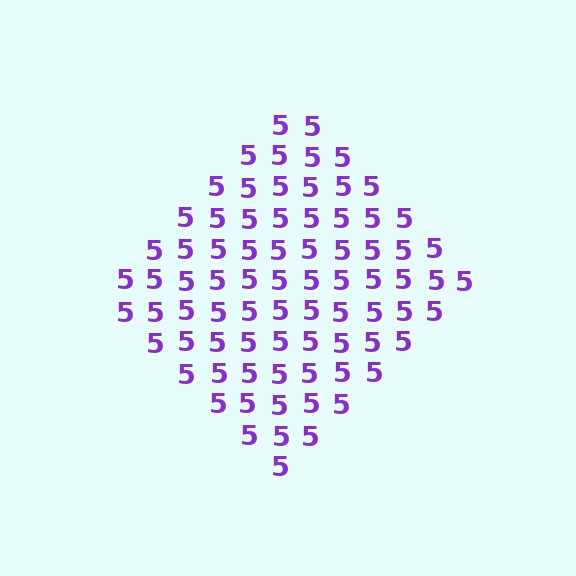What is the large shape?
The large shape is a diamond.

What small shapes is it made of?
It is made of small digit 5's.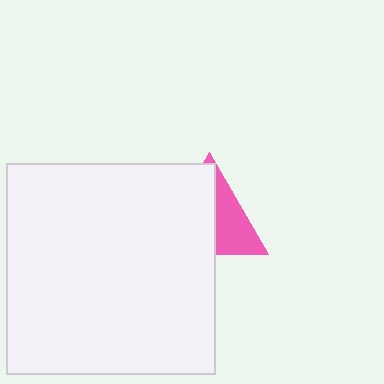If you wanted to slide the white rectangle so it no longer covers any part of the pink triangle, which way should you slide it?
Slide it left — that is the most direct way to separate the two shapes.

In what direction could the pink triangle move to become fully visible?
The pink triangle could move right. That would shift it out from behind the white rectangle entirely.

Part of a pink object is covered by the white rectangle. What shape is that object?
It is a triangle.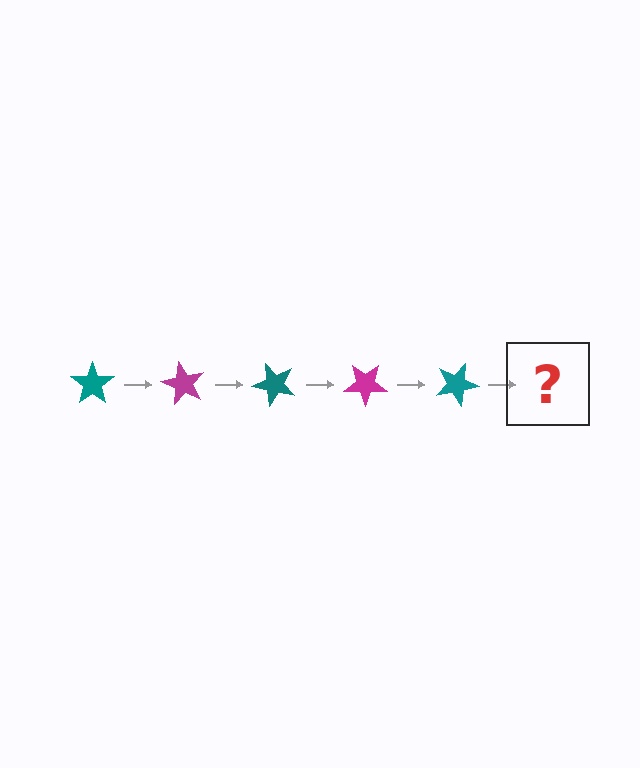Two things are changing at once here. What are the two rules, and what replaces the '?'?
The two rules are that it rotates 60 degrees each step and the color cycles through teal and magenta. The '?' should be a magenta star, rotated 300 degrees from the start.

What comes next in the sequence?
The next element should be a magenta star, rotated 300 degrees from the start.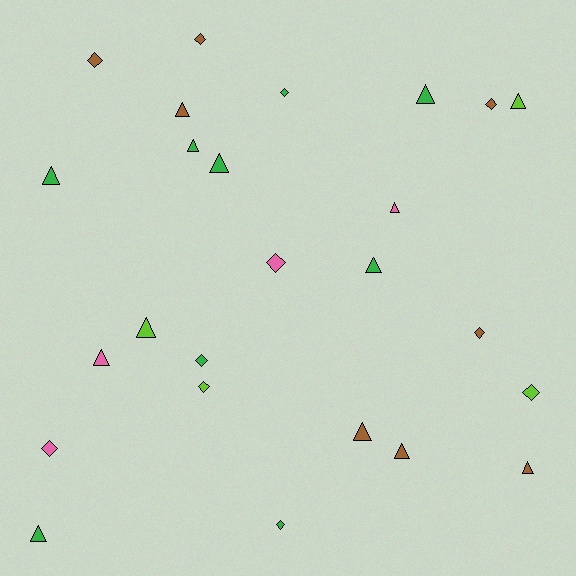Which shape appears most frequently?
Triangle, with 14 objects.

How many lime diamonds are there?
There are 2 lime diamonds.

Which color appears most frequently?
Green, with 9 objects.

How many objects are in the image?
There are 25 objects.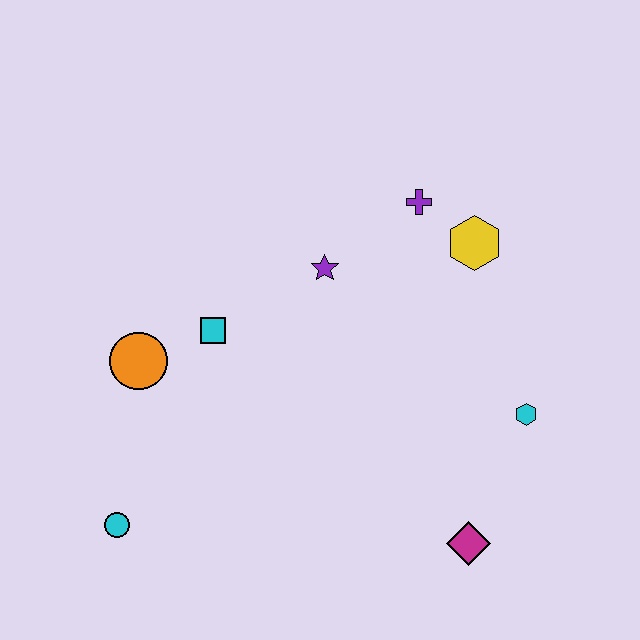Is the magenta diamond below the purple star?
Yes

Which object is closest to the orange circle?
The cyan square is closest to the orange circle.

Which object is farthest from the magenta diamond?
The orange circle is farthest from the magenta diamond.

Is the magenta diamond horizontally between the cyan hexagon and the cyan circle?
Yes